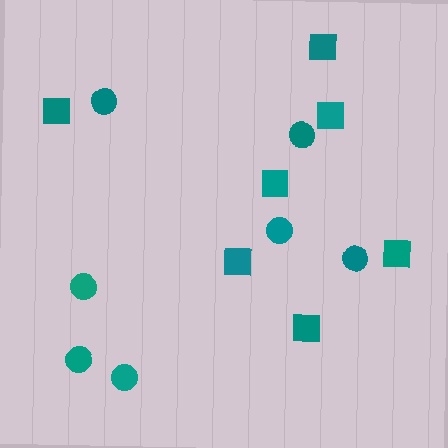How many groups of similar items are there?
There are 2 groups: one group of squares (7) and one group of circles (7).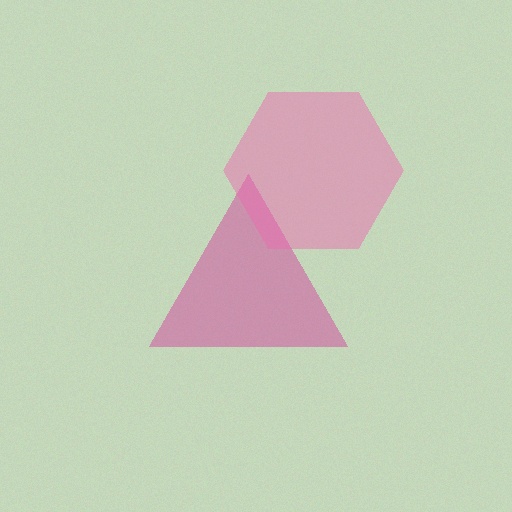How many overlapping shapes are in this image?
There are 2 overlapping shapes in the image.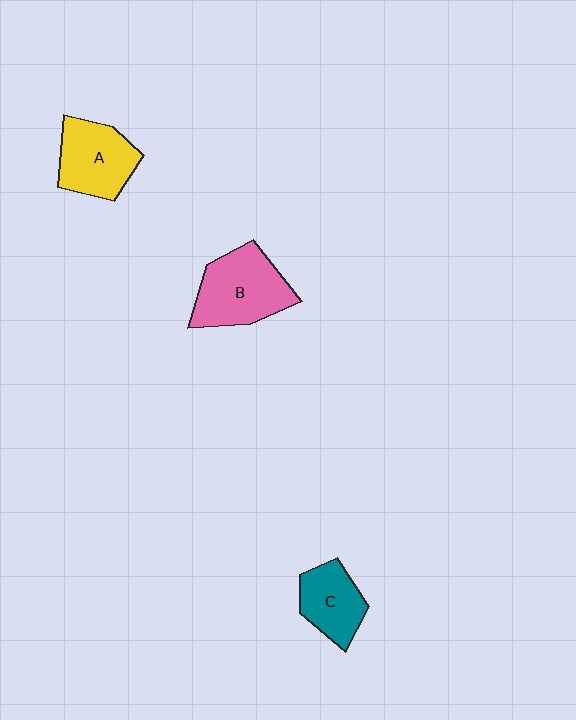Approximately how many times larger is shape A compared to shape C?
Approximately 1.2 times.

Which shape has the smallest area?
Shape C (teal).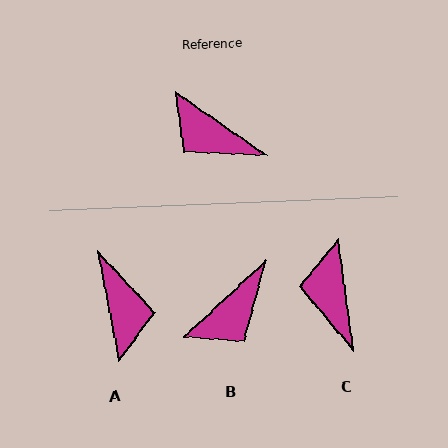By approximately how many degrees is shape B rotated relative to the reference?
Approximately 78 degrees counter-clockwise.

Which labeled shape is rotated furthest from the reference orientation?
A, about 136 degrees away.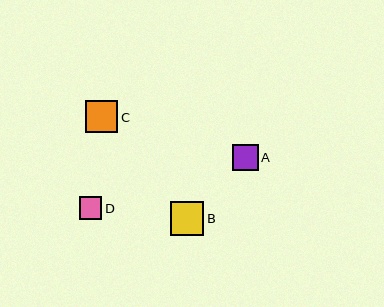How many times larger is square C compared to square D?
Square C is approximately 1.4 times the size of square D.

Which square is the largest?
Square B is the largest with a size of approximately 34 pixels.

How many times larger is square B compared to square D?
Square B is approximately 1.5 times the size of square D.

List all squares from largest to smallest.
From largest to smallest: B, C, A, D.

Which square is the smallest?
Square D is the smallest with a size of approximately 23 pixels.